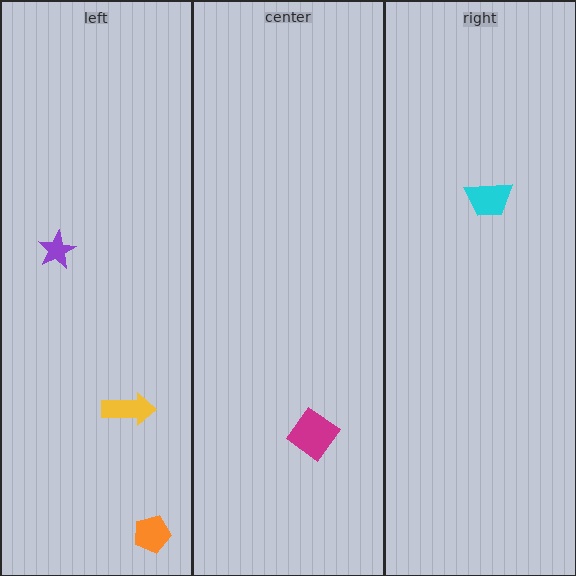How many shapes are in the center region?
1.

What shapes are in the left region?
The yellow arrow, the purple star, the orange pentagon.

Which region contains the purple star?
The left region.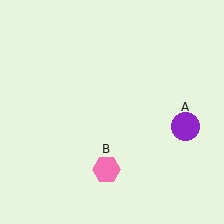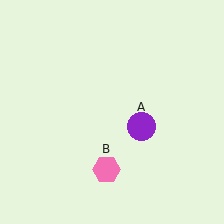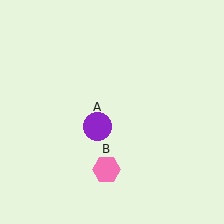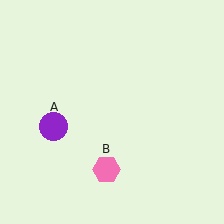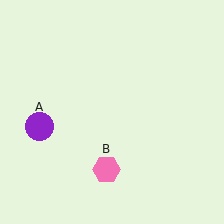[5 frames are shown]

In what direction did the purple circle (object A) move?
The purple circle (object A) moved left.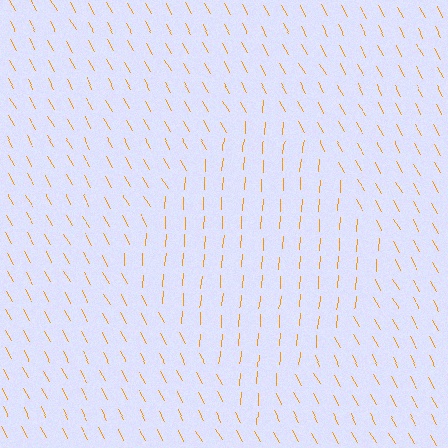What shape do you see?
I see a diamond.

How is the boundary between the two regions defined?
The boundary is defined purely by a change in line orientation (approximately 34 degrees difference). All lines are the same color and thickness.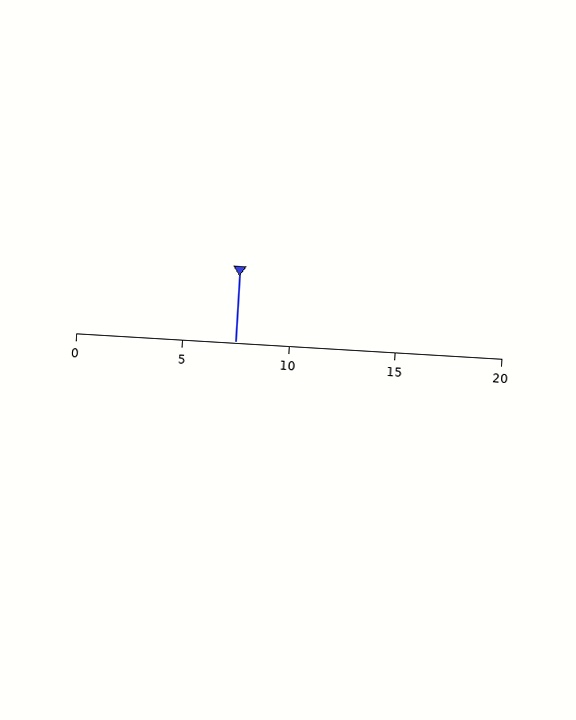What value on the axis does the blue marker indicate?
The marker indicates approximately 7.5.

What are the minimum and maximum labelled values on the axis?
The axis runs from 0 to 20.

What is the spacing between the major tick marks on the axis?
The major ticks are spaced 5 apart.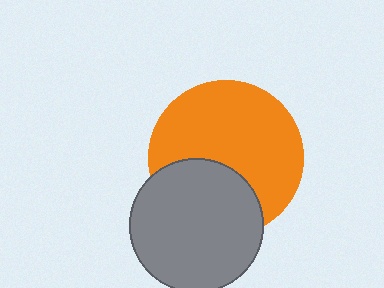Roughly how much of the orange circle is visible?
Most of it is visible (roughly 67%).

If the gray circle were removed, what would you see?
You would see the complete orange circle.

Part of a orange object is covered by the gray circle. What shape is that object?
It is a circle.